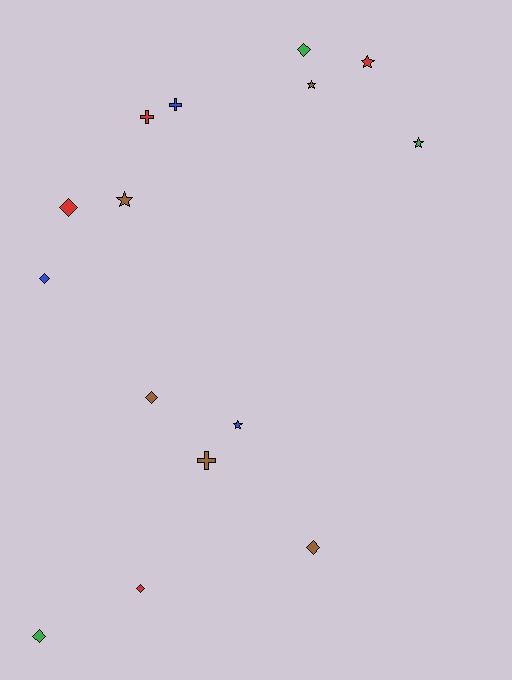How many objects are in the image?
There are 15 objects.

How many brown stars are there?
There are 2 brown stars.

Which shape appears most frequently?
Diamond, with 7 objects.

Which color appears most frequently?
Brown, with 5 objects.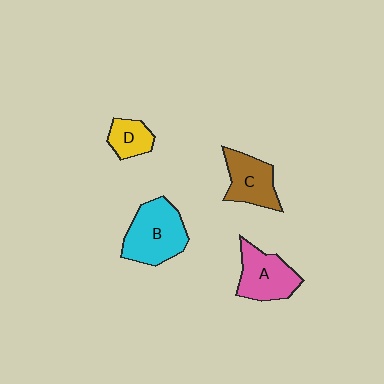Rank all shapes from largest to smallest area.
From largest to smallest: B (cyan), A (pink), C (brown), D (yellow).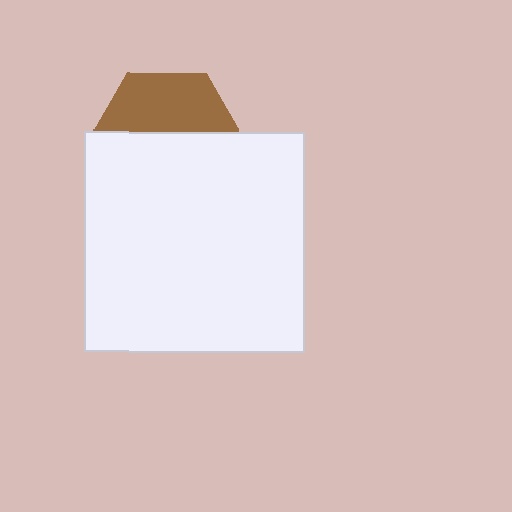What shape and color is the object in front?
The object in front is a white square.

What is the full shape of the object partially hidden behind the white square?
The partially hidden object is a brown hexagon.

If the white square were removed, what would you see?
You would see the complete brown hexagon.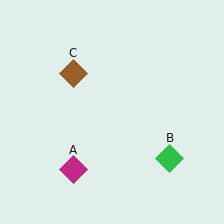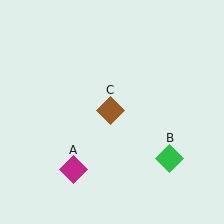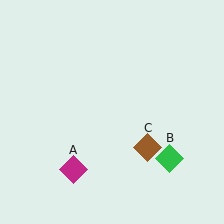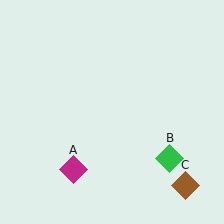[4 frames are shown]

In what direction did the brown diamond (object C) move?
The brown diamond (object C) moved down and to the right.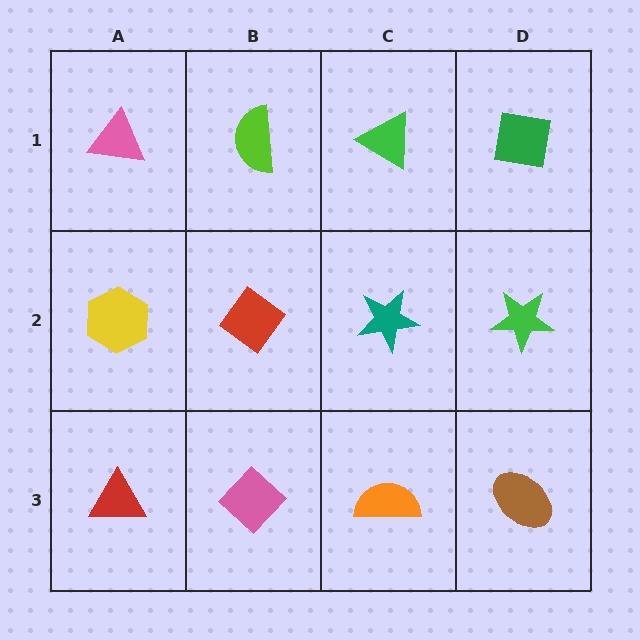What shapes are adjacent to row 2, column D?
A green square (row 1, column D), a brown ellipse (row 3, column D), a teal star (row 2, column C).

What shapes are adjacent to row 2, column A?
A pink triangle (row 1, column A), a red triangle (row 3, column A), a red diamond (row 2, column B).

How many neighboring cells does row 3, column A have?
2.